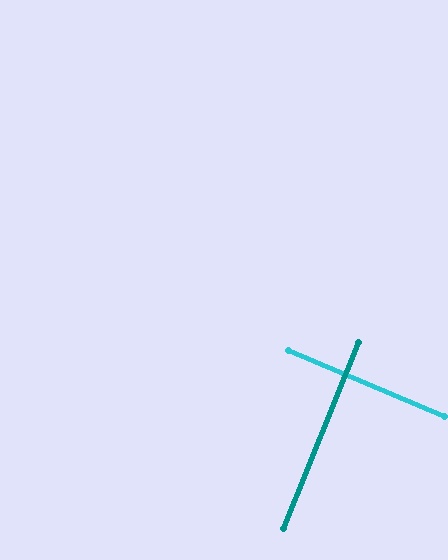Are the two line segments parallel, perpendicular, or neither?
Perpendicular — they meet at approximately 89°.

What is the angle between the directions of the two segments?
Approximately 89 degrees.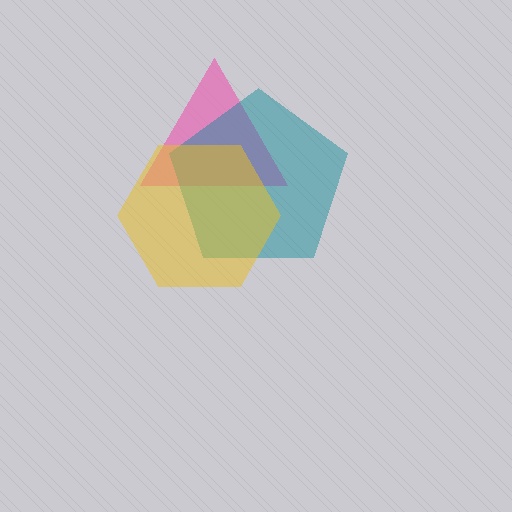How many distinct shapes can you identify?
There are 3 distinct shapes: a pink triangle, a teal pentagon, a yellow hexagon.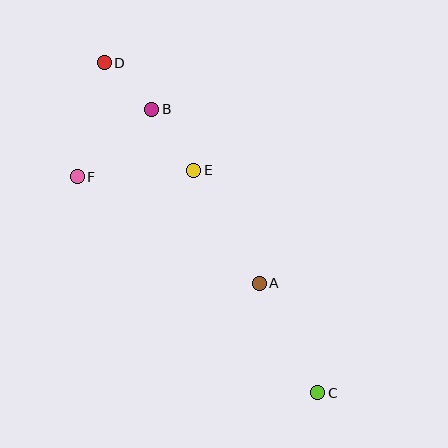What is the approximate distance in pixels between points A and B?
The distance between A and B is approximately 205 pixels.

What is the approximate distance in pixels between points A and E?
The distance between A and E is approximately 131 pixels.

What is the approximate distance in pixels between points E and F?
The distance between E and F is approximately 117 pixels.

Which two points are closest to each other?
Points B and D are closest to each other.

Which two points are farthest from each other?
Points C and D are farthest from each other.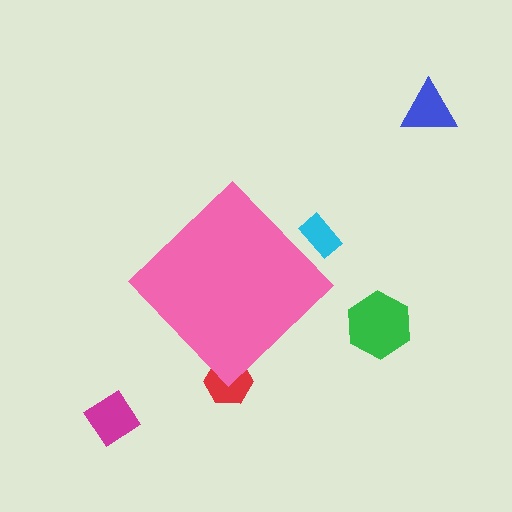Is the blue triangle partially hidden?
No, the blue triangle is fully visible.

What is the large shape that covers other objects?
A pink diamond.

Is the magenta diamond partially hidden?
No, the magenta diamond is fully visible.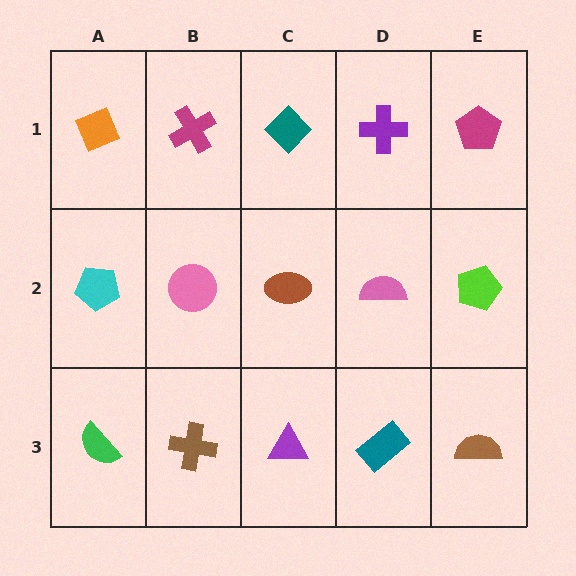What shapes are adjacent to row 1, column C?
A brown ellipse (row 2, column C), a magenta cross (row 1, column B), a purple cross (row 1, column D).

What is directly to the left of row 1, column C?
A magenta cross.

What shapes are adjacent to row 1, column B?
A pink circle (row 2, column B), an orange diamond (row 1, column A), a teal diamond (row 1, column C).